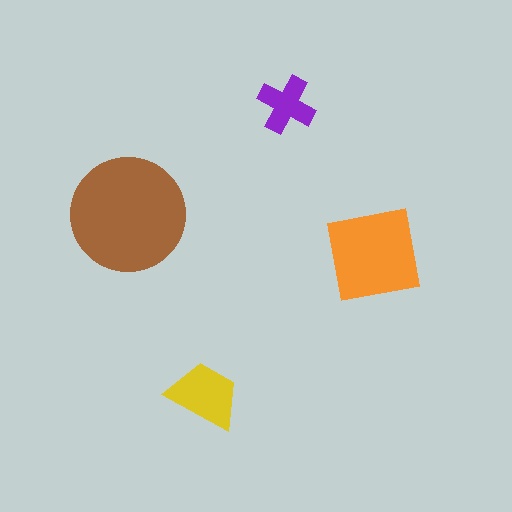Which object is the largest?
The brown circle.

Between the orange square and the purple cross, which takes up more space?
The orange square.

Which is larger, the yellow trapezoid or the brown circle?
The brown circle.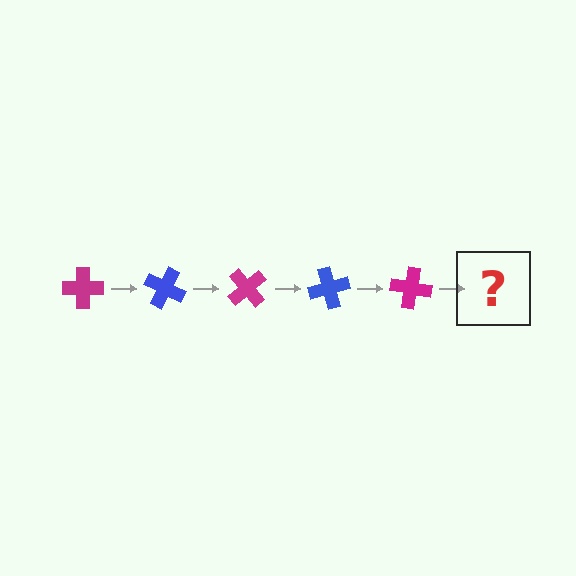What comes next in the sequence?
The next element should be a blue cross, rotated 125 degrees from the start.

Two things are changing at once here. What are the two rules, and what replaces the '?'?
The two rules are that it rotates 25 degrees each step and the color cycles through magenta and blue. The '?' should be a blue cross, rotated 125 degrees from the start.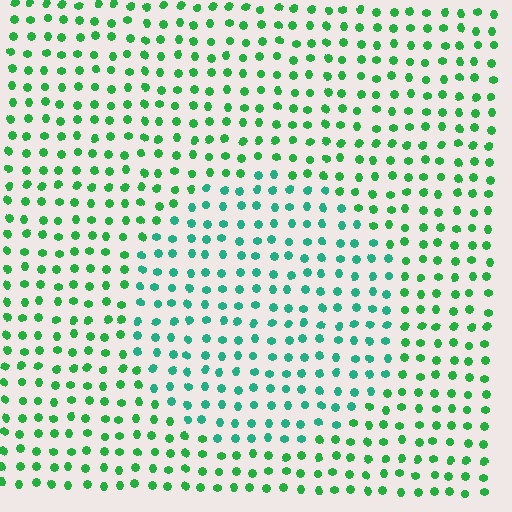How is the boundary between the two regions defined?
The boundary is defined purely by a slight shift in hue (about 30 degrees). Spacing, size, and orientation are identical on both sides.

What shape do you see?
I see a circle.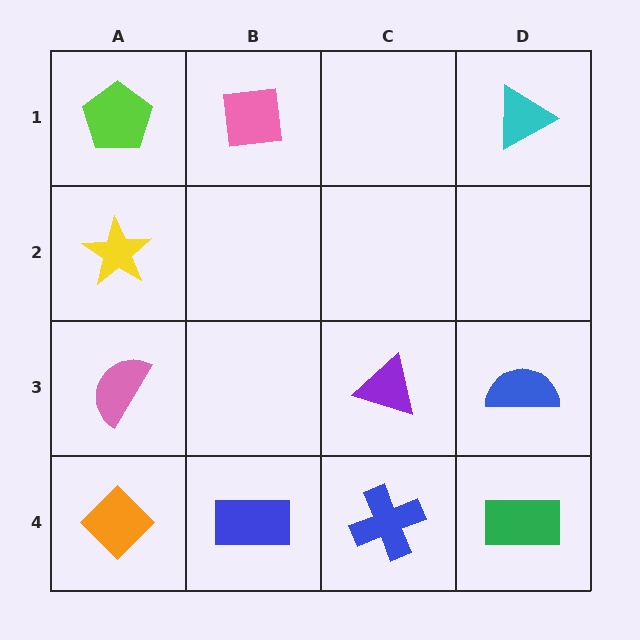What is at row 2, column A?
A yellow star.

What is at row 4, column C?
A blue cross.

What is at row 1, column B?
A pink square.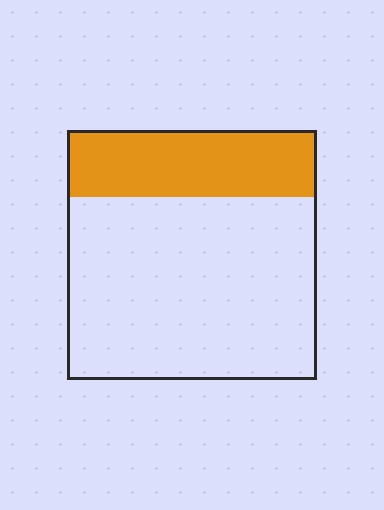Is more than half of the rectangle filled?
No.